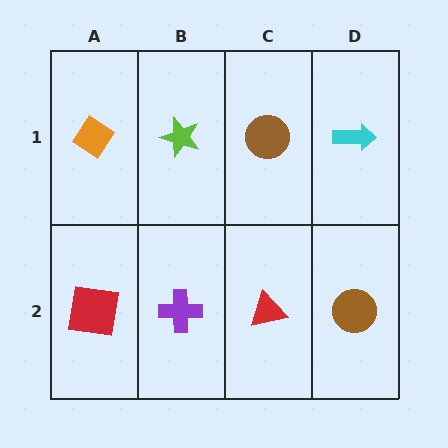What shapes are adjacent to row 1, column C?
A red triangle (row 2, column C), a lime star (row 1, column B), a cyan arrow (row 1, column D).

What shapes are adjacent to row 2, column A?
An orange diamond (row 1, column A), a purple cross (row 2, column B).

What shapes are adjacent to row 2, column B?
A lime star (row 1, column B), a red square (row 2, column A), a red triangle (row 2, column C).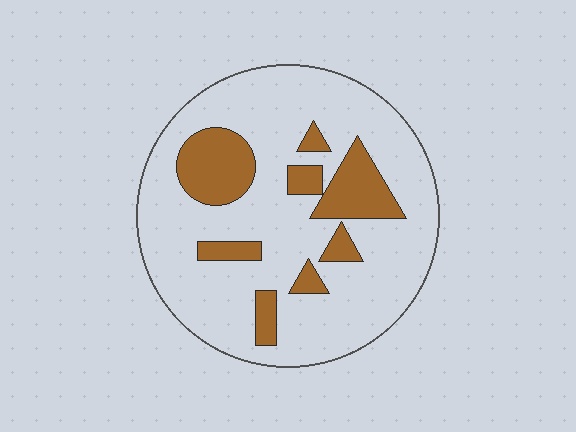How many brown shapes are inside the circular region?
8.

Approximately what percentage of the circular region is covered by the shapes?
Approximately 20%.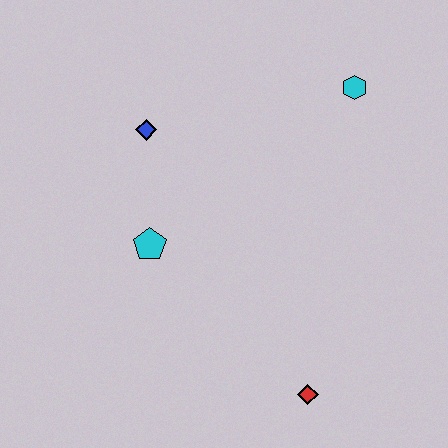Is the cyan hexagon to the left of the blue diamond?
No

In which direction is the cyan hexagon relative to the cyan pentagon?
The cyan hexagon is to the right of the cyan pentagon.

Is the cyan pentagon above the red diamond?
Yes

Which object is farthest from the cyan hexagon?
The red diamond is farthest from the cyan hexagon.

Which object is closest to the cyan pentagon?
The blue diamond is closest to the cyan pentagon.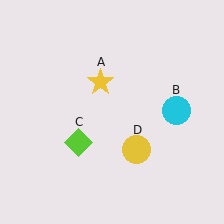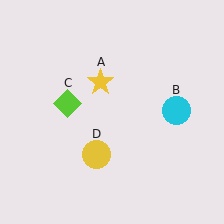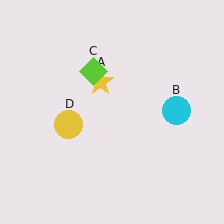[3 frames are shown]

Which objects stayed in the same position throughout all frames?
Yellow star (object A) and cyan circle (object B) remained stationary.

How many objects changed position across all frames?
2 objects changed position: lime diamond (object C), yellow circle (object D).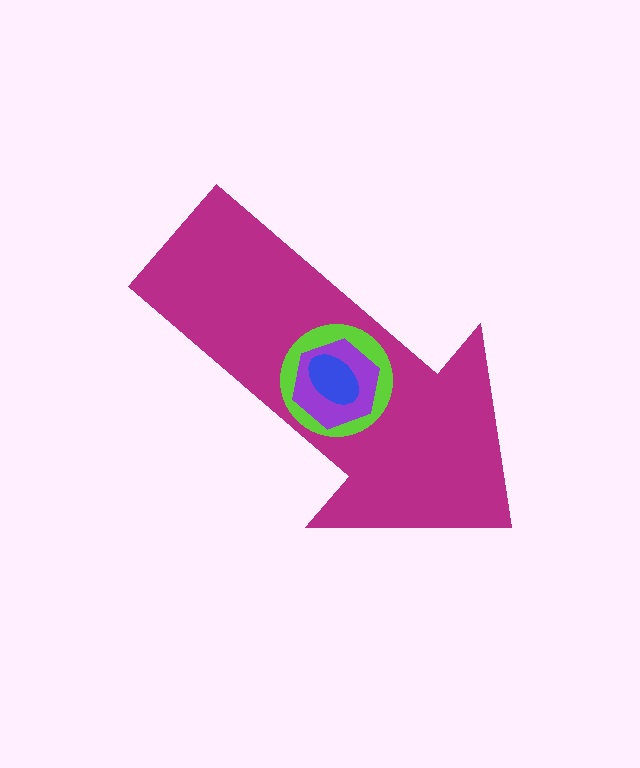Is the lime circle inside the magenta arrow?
Yes.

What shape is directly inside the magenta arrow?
The lime circle.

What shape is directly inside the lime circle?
The purple hexagon.